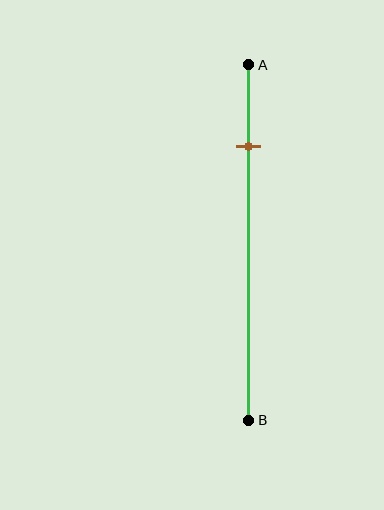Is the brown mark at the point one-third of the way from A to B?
No, the mark is at about 25% from A, not at the 33% one-third point.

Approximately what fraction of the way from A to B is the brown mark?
The brown mark is approximately 25% of the way from A to B.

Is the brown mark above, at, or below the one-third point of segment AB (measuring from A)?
The brown mark is above the one-third point of segment AB.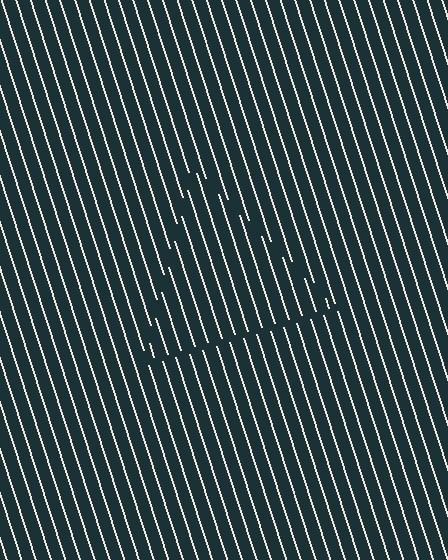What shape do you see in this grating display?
An illusory triangle. The interior of the shape contains the same grating, shifted by half a period — the contour is defined by the phase discontinuity where line-ends from the inner and outer gratings abut.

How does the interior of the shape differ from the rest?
The interior of the shape contains the same grating, shifted by half a period — the contour is defined by the phase discontinuity where line-ends from the inner and outer gratings abut.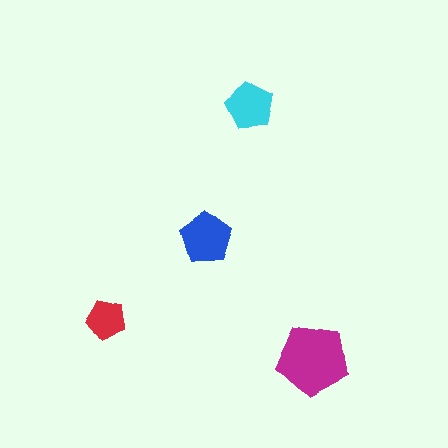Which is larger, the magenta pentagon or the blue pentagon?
The magenta one.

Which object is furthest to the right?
The magenta pentagon is rightmost.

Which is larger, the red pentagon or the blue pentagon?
The blue one.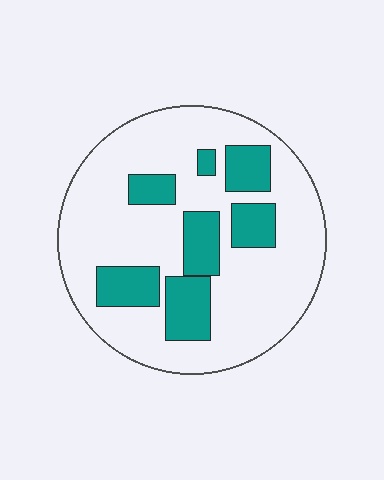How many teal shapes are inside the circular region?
7.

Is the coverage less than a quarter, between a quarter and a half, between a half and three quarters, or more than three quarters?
Less than a quarter.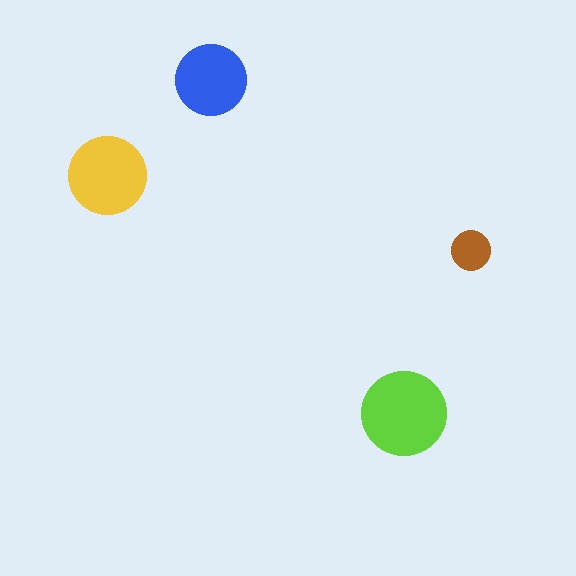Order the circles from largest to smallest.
the lime one, the yellow one, the blue one, the brown one.